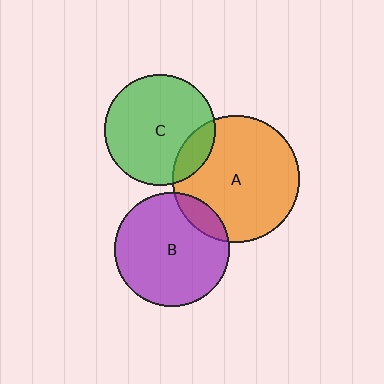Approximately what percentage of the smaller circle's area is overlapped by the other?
Approximately 15%.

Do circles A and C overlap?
Yes.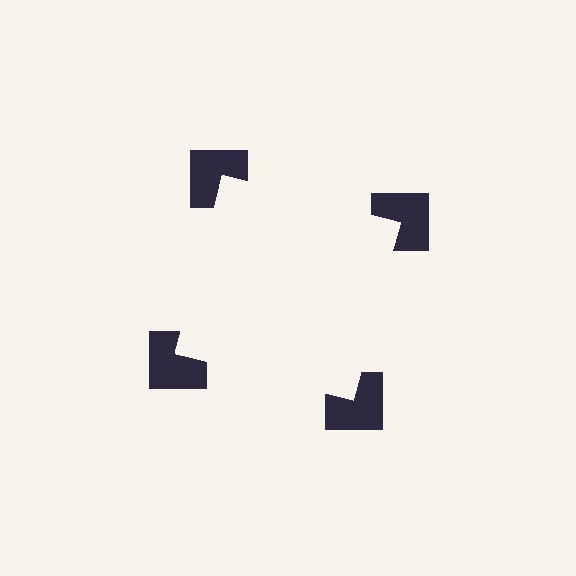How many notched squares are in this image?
There are 4 — one at each vertex of the illusory square.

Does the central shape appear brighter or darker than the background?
It typically appears slightly brighter than the background, even though no actual brightness change is drawn.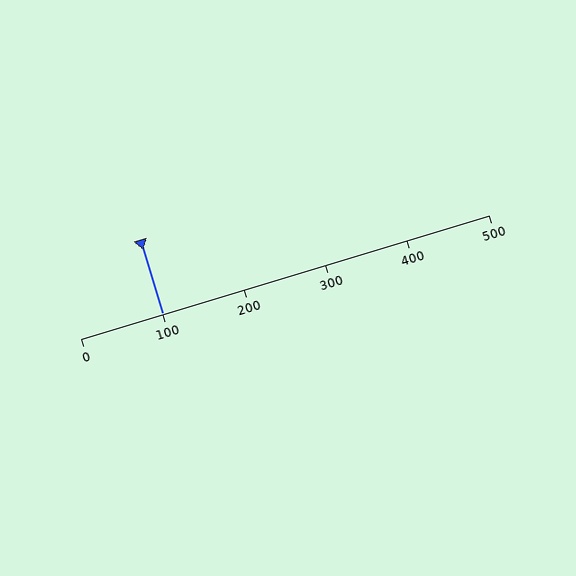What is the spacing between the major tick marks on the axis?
The major ticks are spaced 100 apart.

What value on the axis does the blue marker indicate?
The marker indicates approximately 100.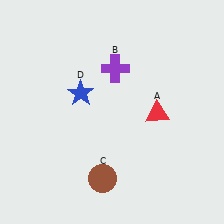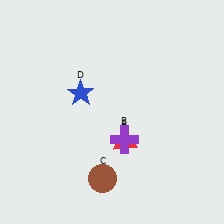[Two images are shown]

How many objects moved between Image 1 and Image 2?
2 objects moved between the two images.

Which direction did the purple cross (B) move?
The purple cross (B) moved down.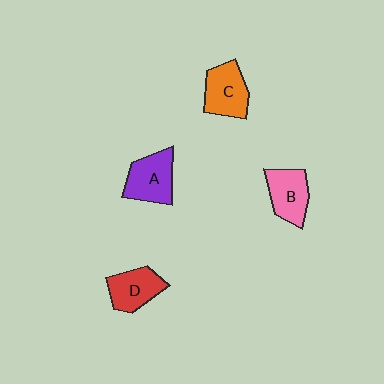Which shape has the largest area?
Shape A (purple).